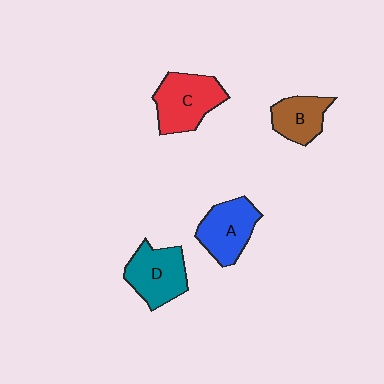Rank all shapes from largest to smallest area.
From largest to smallest: C (red), D (teal), A (blue), B (brown).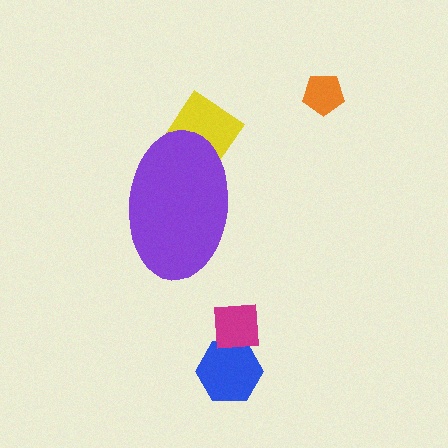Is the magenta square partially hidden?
No, the magenta square is fully visible.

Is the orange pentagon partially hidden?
No, the orange pentagon is fully visible.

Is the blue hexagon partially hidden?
No, the blue hexagon is fully visible.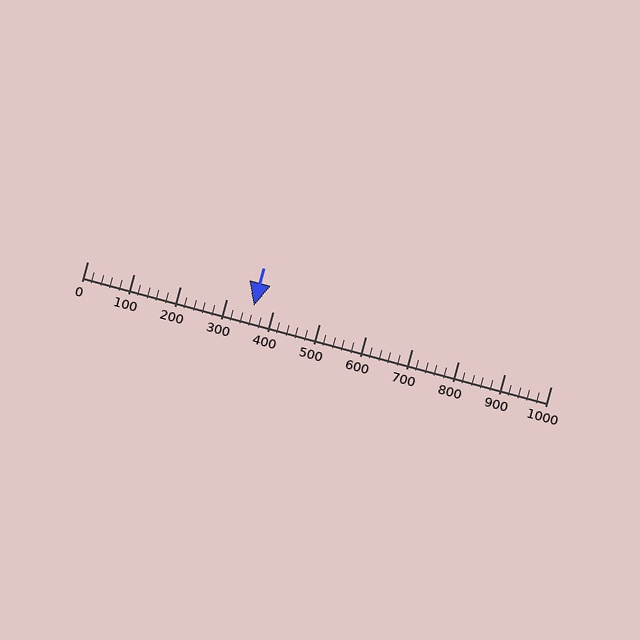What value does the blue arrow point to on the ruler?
The blue arrow points to approximately 360.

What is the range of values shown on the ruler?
The ruler shows values from 0 to 1000.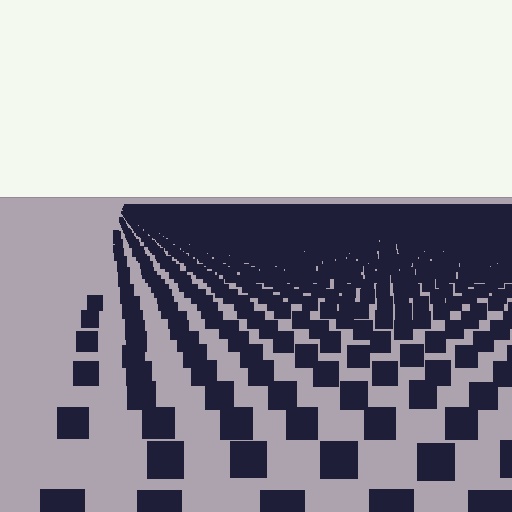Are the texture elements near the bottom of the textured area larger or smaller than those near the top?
Larger. Near the bottom, elements are closer to the viewer and appear at a bigger on-screen size.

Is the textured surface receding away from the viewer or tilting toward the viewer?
The surface is receding away from the viewer. Texture elements get smaller and denser toward the top.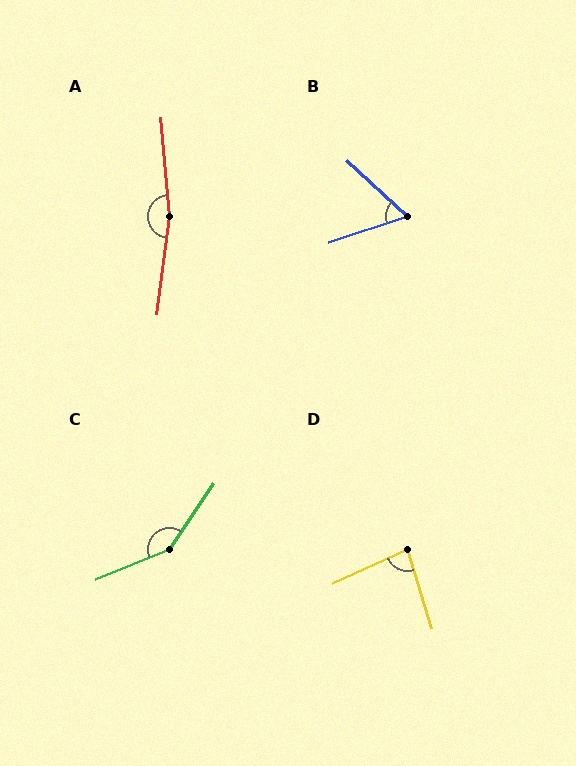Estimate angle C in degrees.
Approximately 146 degrees.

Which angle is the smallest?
B, at approximately 61 degrees.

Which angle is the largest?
A, at approximately 168 degrees.